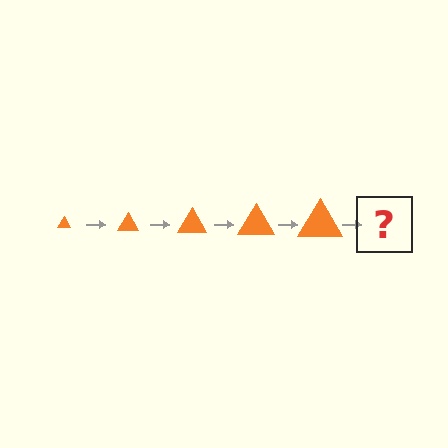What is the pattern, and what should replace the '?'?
The pattern is that the triangle gets progressively larger each step. The '?' should be an orange triangle, larger than the previous one.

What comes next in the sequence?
The next element should be an orange triangle, larger than the previous one.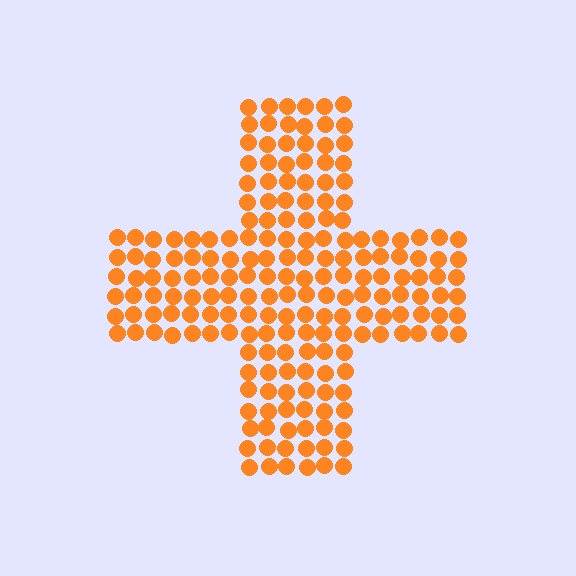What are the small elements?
The small elements are circles.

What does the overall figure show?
The overall figure shows a cross.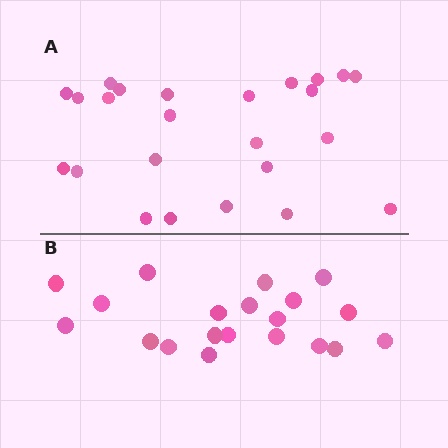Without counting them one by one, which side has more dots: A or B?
Region A (the top region) has more dots.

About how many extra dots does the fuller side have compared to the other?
Region A has about 4 more dots than region B.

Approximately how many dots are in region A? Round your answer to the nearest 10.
About 20 dots. (The exact count is 24, which rounds to 20.)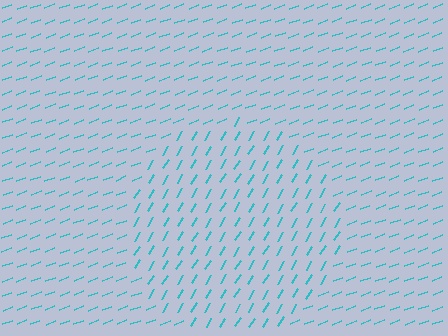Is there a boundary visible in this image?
Yes, there is a texture boundary formed by a change in line orientation.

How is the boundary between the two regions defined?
The boundary is defined purely by a change in line orientation (approximately 38 degrees difference). All lines are the same color and thickness.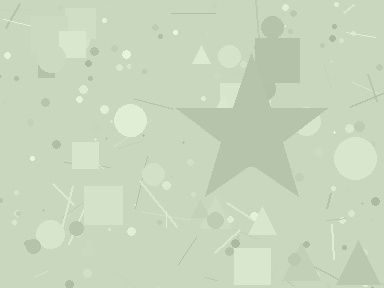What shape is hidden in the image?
A star is hidden in the image.